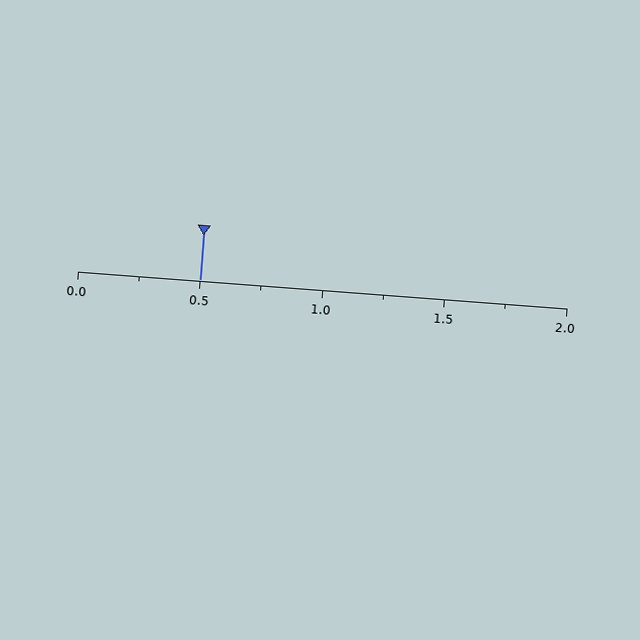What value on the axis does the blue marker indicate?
The marker indicates approximately 0.5.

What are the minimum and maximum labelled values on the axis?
The axis runs from 0.0 to 2.0.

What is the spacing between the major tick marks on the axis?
The major ticks are spaced 0.5 apart.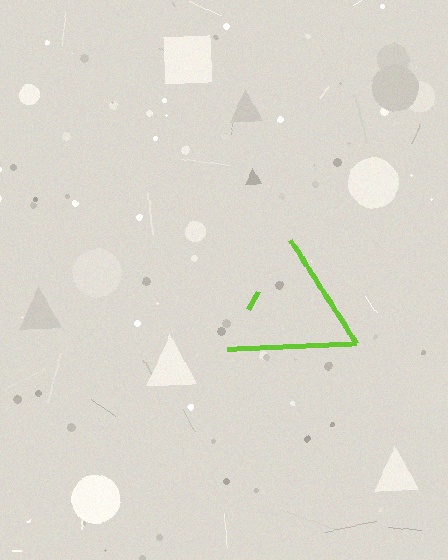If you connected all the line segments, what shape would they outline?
They would outline a triangle.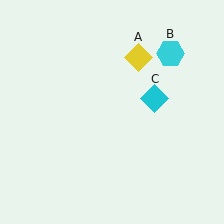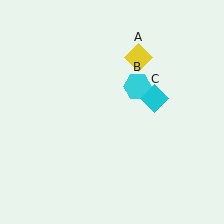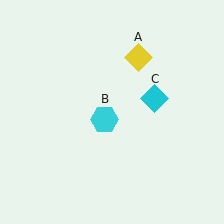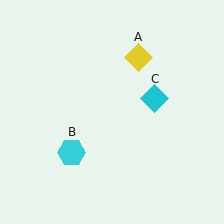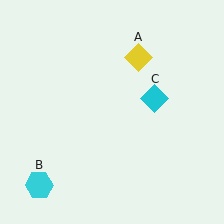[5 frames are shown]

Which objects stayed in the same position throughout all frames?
Yellow diamond (object A) and cyan diamond (object C) remained stationary.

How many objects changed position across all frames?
1 object changed position: cyan hexagon (object B).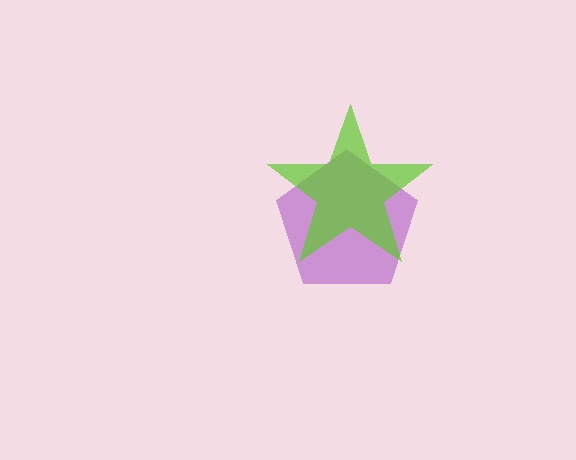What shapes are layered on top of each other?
The layered shapes are: a purple pentagon, a lime star.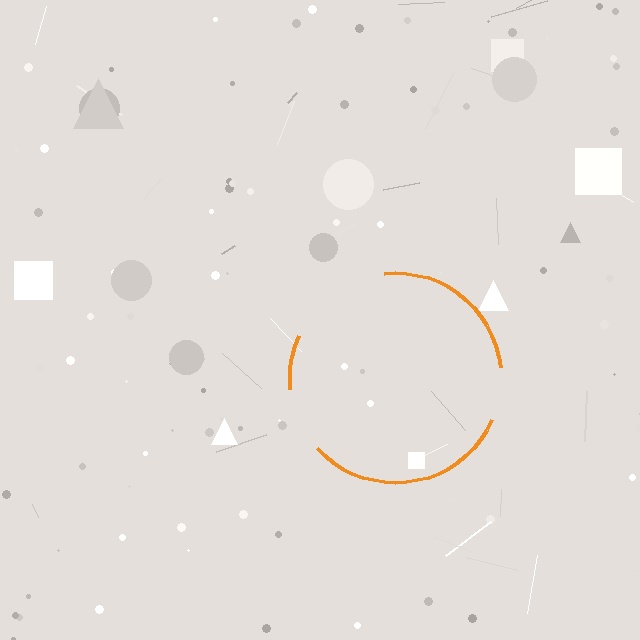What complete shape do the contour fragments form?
The contour fragments form a circle.